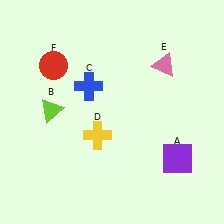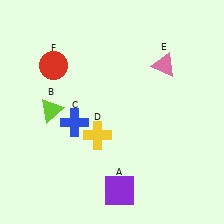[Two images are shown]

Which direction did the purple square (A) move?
The purple square (A) moved left.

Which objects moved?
The objects that moved are: the purple square (A), the blue cross (C).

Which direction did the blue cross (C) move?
The blue cross (C) moved down.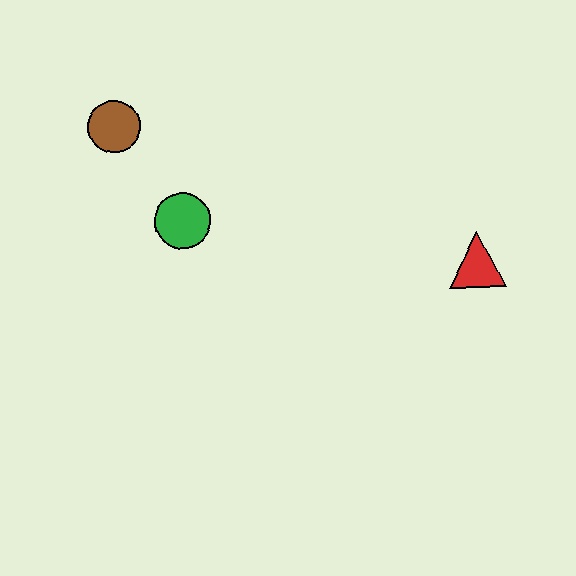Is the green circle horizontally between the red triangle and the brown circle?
Yes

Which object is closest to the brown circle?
The green circle is closest to the brown circle.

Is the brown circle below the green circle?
No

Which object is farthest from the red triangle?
The brown circle is farthest from the red triangle.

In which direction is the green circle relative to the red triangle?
The green circle is to the left of the red triangle.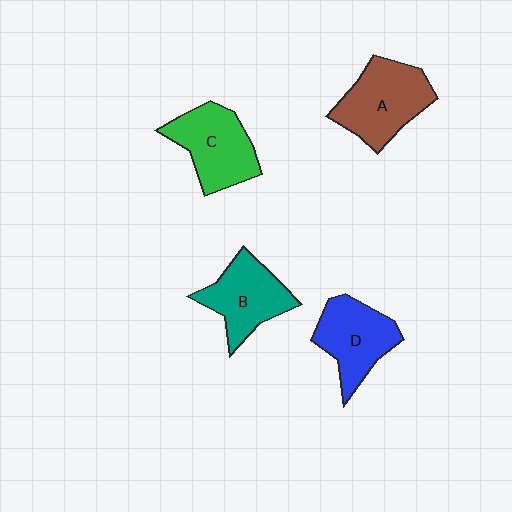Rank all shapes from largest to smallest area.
From largest to smallest: A (brown), C (green), D (blue), B (teal).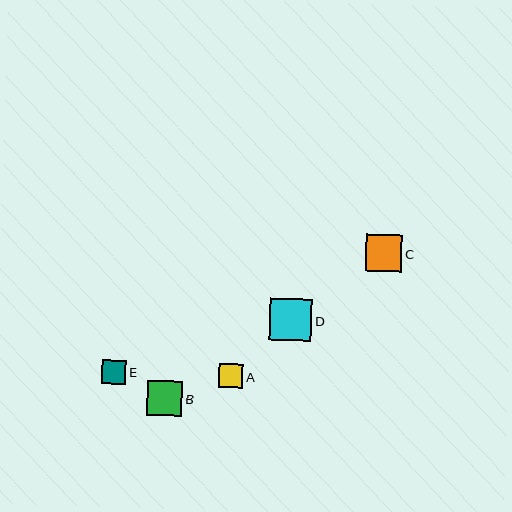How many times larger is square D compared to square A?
Square D is approximately 1.8 times the size of square A.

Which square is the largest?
Square D is the largest with a size of approximately 43 pixels.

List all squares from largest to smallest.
From largest to smallest: D, C, B, A, E.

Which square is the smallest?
Square E is the smallest with a size of approximately 24 pixels.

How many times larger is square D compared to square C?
Square D is approximately 1.2 times the size of square C.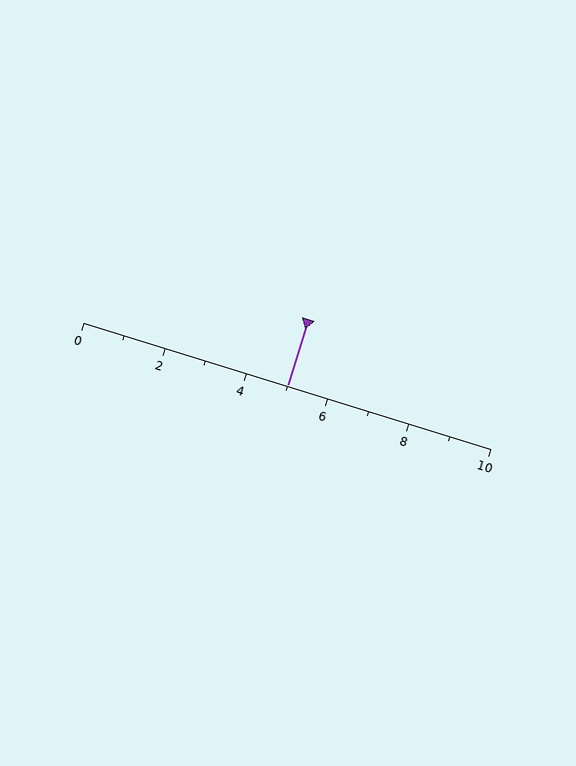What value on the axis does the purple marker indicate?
The marker indicates approximately 5.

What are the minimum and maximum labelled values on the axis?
The axis runs from 0 to 10.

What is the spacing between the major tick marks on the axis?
The major ticks are spaced 2 apart.